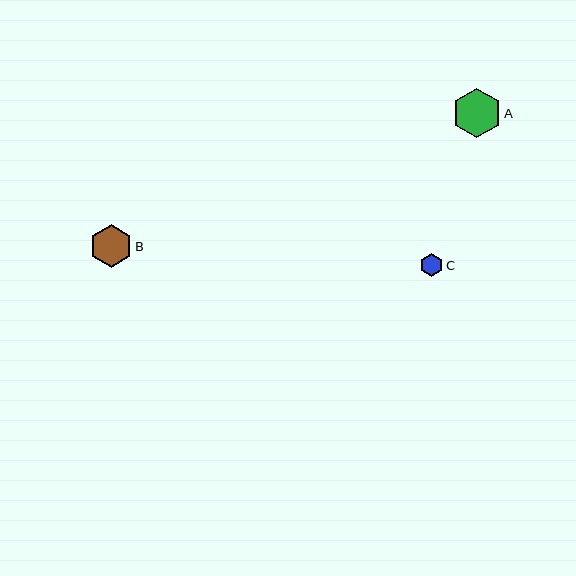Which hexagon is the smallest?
Hexagon C is the smallest with a size of approximately 24 pixels.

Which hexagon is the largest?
Hexagon A is the largest with a size of approximately 49 pixels.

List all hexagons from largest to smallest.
From largest to smallest: A, B, C.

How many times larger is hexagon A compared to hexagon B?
Hexagon A is approximately 1.2 times the size of hexagon B.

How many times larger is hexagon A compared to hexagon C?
Hexagon A is approximately 2.1 times the size of hexagon C.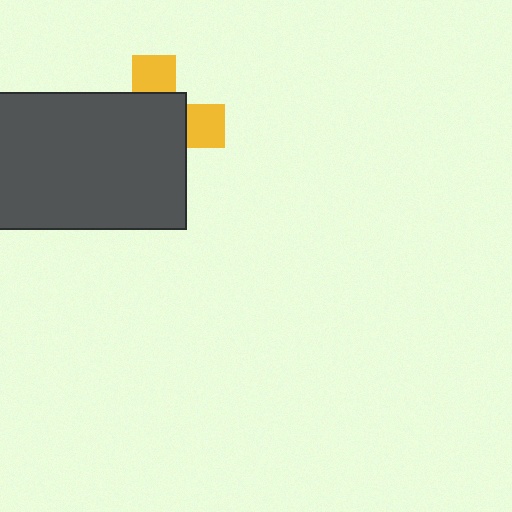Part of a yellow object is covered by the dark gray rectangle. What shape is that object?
It is a cross.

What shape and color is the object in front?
The object in front is a dark gray rectangle.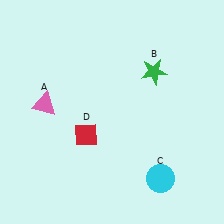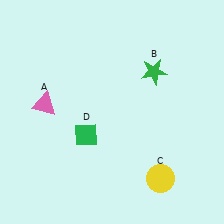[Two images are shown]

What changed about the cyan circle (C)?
In Image 1, C is cyan. In Image 2, it changed to yellow.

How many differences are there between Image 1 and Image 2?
There are 2 differences between the two images.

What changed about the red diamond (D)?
In Image 1, D is red. In Image 2, it changed to green.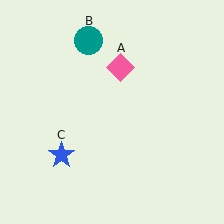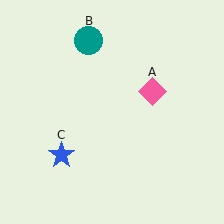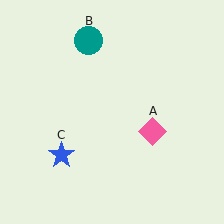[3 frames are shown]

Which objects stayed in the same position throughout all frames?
Teal circle (object B) and blue star (object C) remained stationary.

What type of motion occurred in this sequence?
The pink diamond (object A) rotated clockwise around the center of the scene.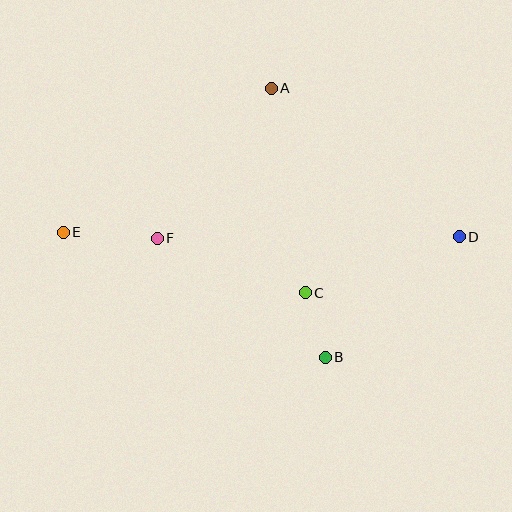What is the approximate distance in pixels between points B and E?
The distance between B and E is approximately 290 pixels.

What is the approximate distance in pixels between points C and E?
The distance between C and E is approximately 249 pixels.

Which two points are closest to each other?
Points B and C are closest to each other.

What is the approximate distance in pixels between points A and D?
The distance between A and D is approximately 240 pixels.